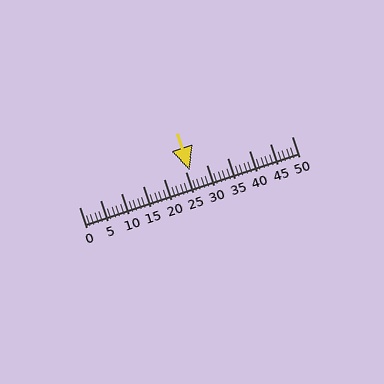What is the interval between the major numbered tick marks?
The major tick marks are spaced 5 units apart.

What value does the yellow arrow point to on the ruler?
The yellow arrow points to approximately 26.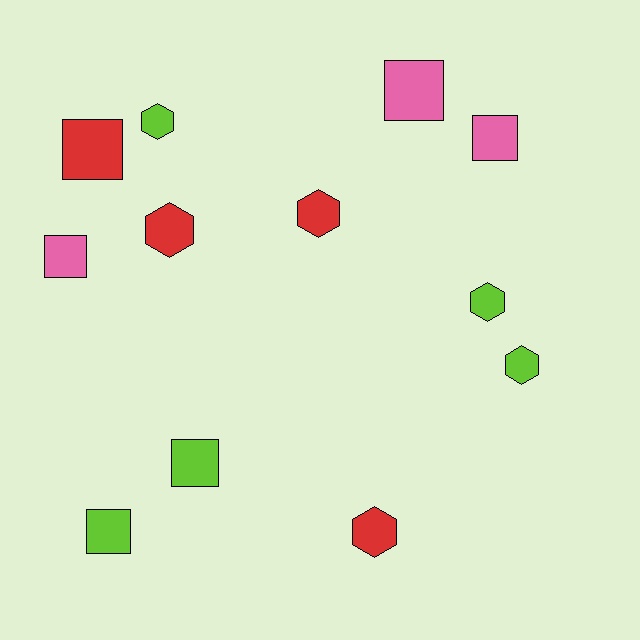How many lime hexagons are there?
There are 3 lime hexagons.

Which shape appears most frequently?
Square, with 6 objects.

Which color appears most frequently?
Lime, with 5 objects.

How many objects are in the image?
There are 12 objects.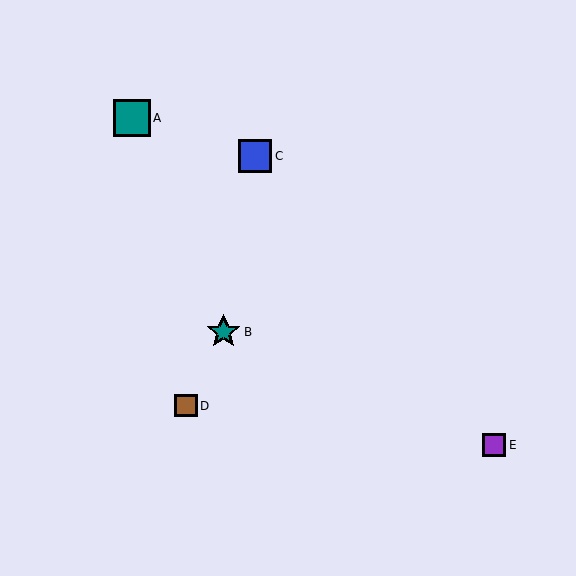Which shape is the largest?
The teal square (labeled A) is the largest.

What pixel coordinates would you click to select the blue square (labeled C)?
Click at (255, 156) to select the blue square C.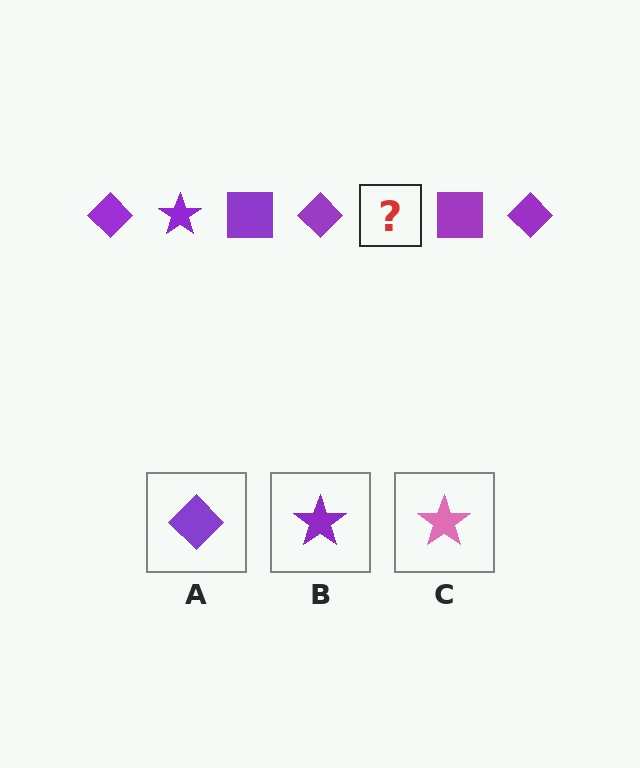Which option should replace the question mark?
Option B.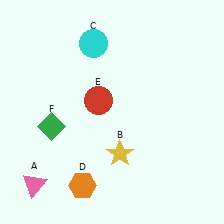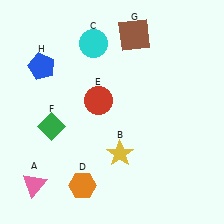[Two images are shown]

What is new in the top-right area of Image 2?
A brown square (G) was added in the top-right area of Image 2.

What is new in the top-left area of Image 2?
A blue pentagon (H) was added in the top-left area of Image 2.